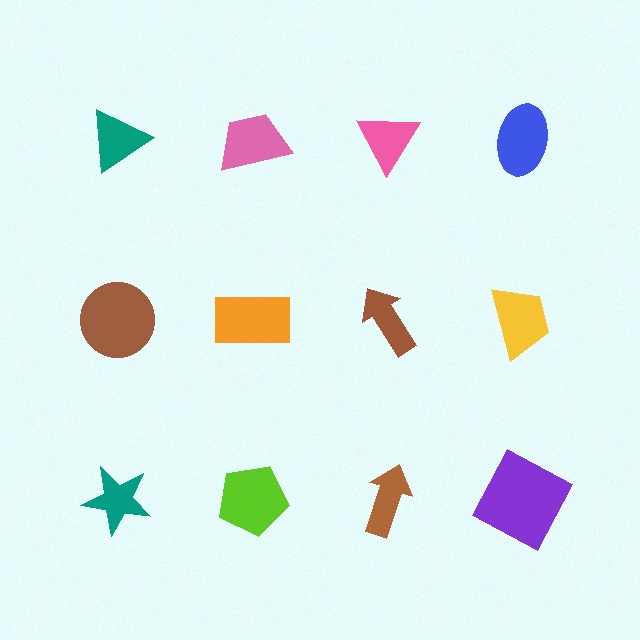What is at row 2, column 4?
A yellow trapezoid.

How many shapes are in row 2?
4 shapes.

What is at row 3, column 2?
A lime pentagon.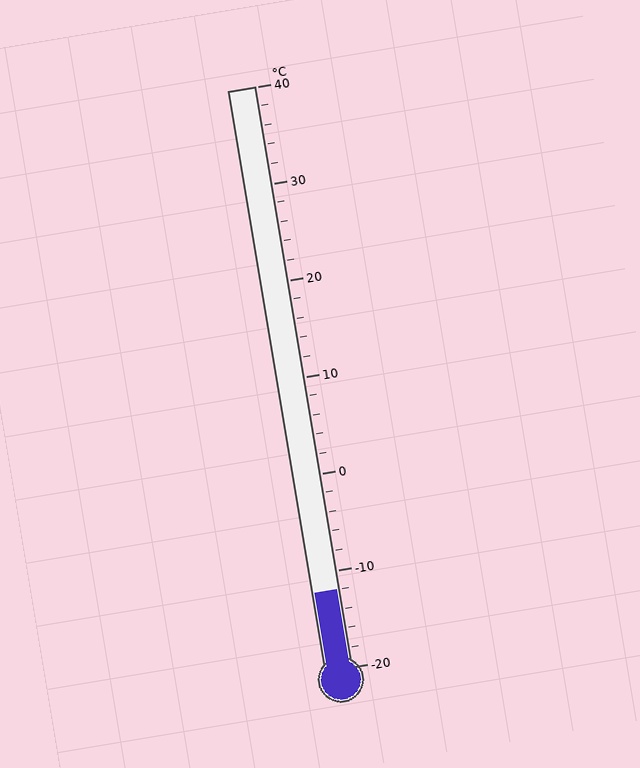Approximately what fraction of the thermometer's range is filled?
The thermometer is filled to approximately 15% of its range.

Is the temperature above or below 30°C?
The temperature is below 30°C.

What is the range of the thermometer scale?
The thermometer scale ranges from -20°C to 40°C.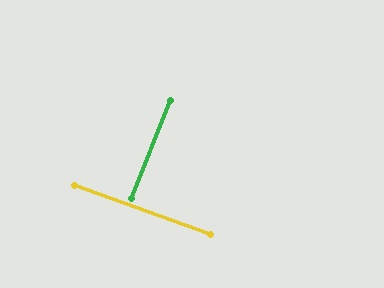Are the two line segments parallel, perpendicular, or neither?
Perpendicular — they meet at approximately 88°.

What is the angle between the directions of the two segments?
Approximately 88 degrees.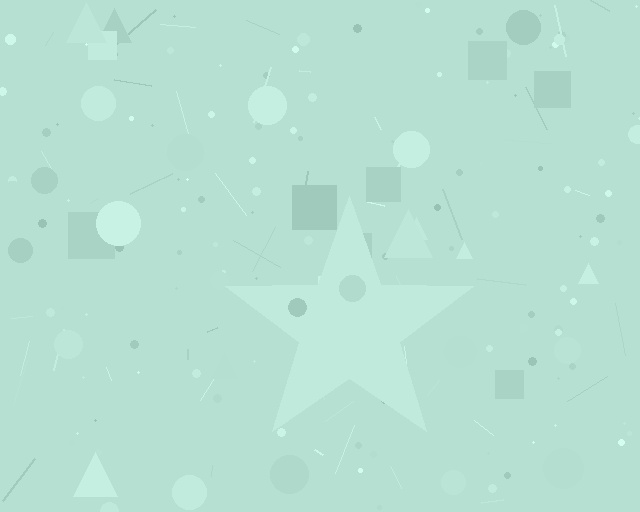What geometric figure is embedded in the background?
A star is embedded in the background.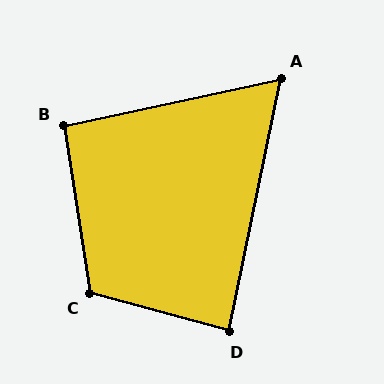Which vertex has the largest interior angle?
C, at approximately 114 degrees.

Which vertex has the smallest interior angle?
A, at approximately 66 degrees.